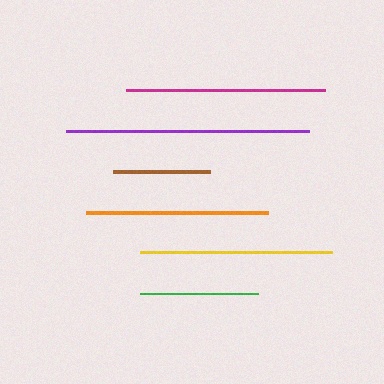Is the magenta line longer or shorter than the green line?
The magenta line is longer than the green line.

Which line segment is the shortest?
The brown line is the shortest at approximately 97 pixels.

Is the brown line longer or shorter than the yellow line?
The yellow line is longer than the brown line.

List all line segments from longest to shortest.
From longest to shortest: purple, magenta, yellow, orange, green, brown.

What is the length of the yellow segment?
The yellow segment is approximately 192 pixels long.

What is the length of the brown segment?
The brown segment is approximately 97 pixels long.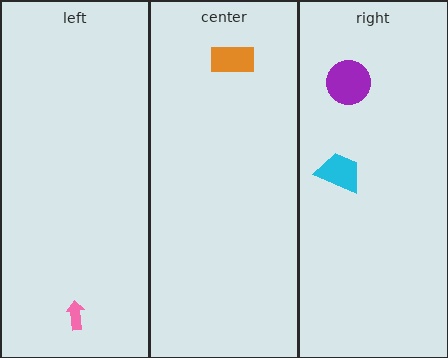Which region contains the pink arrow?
The left region.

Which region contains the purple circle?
The right region.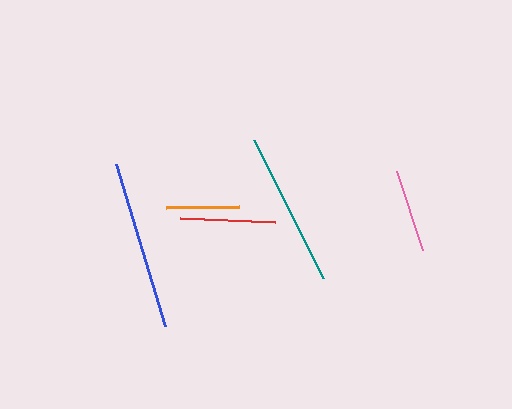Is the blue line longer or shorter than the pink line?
The blue line is longer than the pink line.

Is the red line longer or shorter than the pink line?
The red line is longer than the pink line.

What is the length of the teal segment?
The teal segment is approximately 153 pixels long.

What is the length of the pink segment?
The pink segment is approximately 83 pixels long.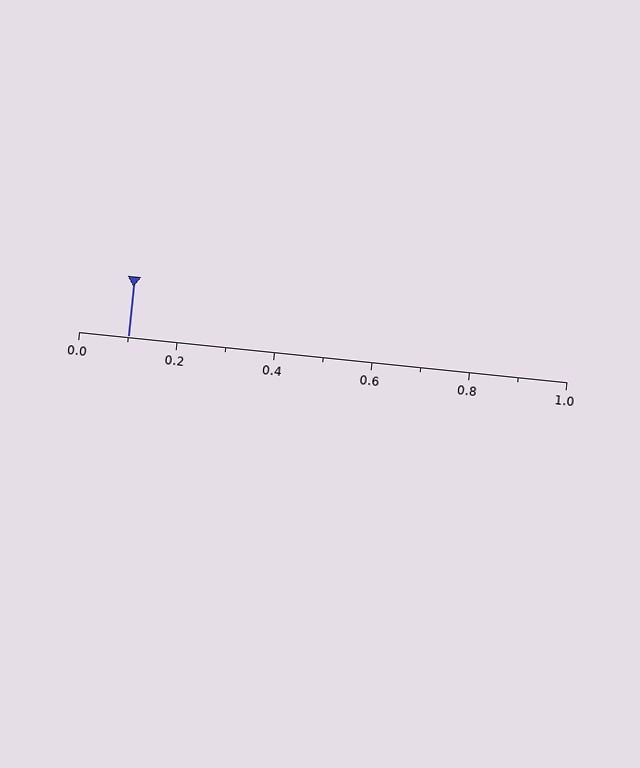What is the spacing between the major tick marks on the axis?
The major ticks are spaced 0.2 apart.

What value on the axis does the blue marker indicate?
The marker indicates approximately 0.1.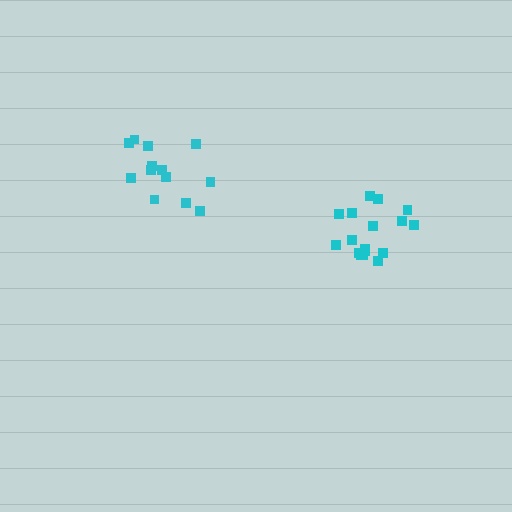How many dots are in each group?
Group 1: 17 dots, Group 2: 13 dots (30 total).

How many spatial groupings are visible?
There are 2 spatial groupings.